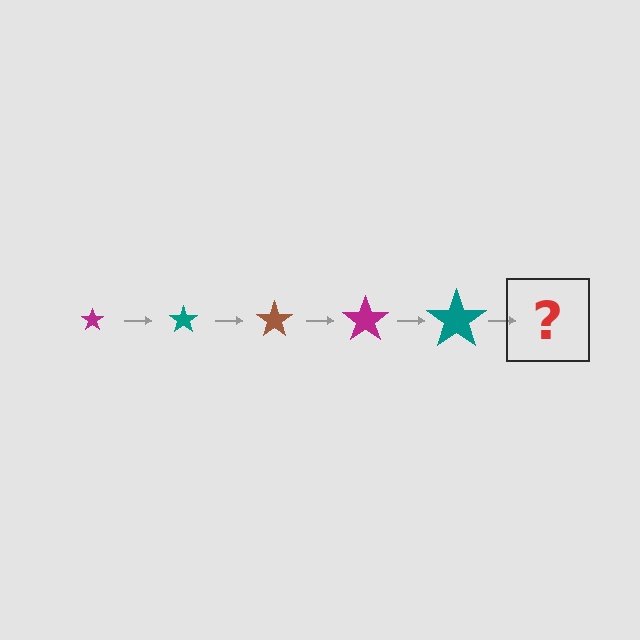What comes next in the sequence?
The next element should be a brown star, larger than the previous one.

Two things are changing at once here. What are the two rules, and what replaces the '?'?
The two rules are that the star grows larger each step and the color cycles through magenta, teal, and brown. The '?' should be a brown star, larger than the previous one.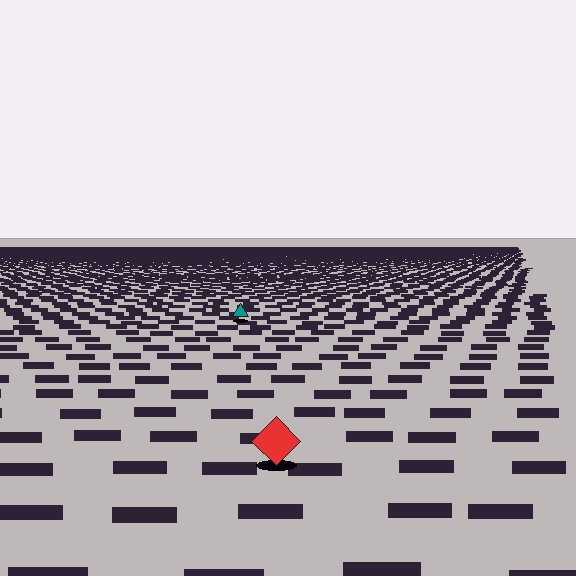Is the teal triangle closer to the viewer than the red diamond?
No. The red diamond is closer — you can tell from the texture gradient: the ground texture is coarser near it.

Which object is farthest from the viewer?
The teal triangle is farthest from the viewer. It appears smaller and the ground texture around it is denser.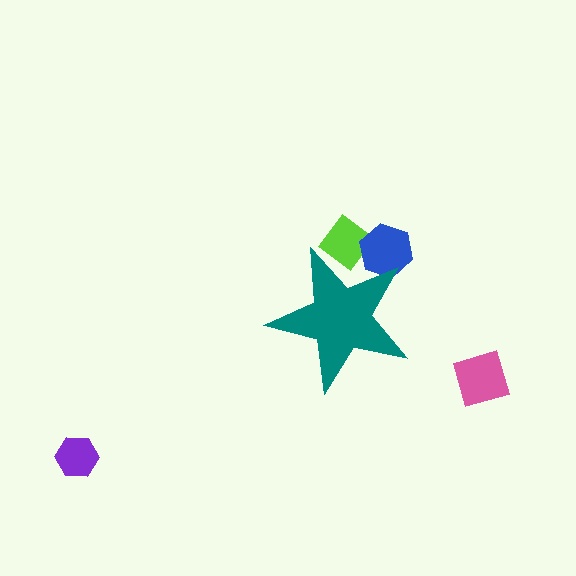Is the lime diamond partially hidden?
Yes, the lime diamond is partially hidden behind the teal star.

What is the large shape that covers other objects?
A teal star.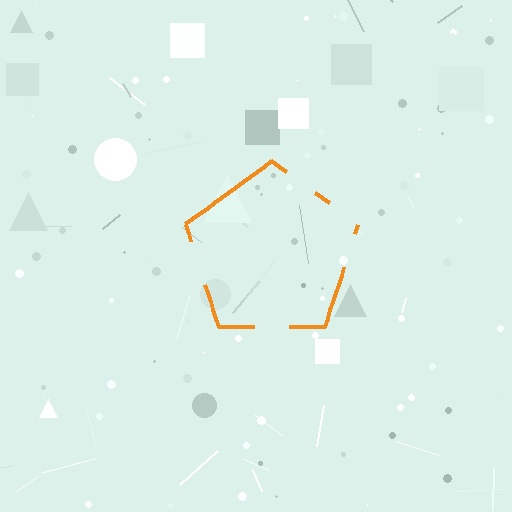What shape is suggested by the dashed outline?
The dashed outline suggests a pentagon.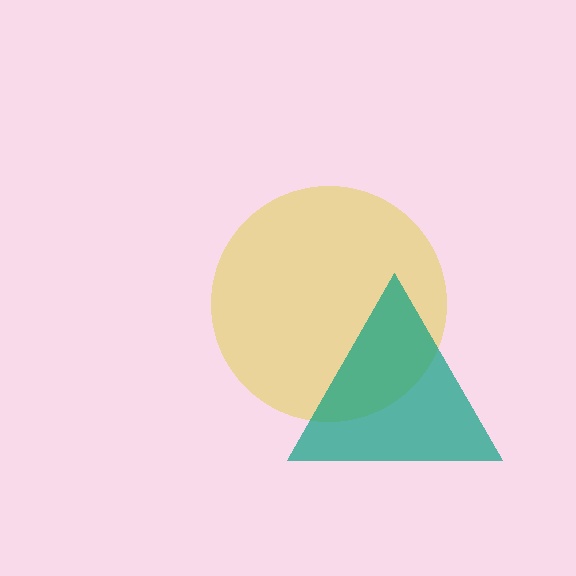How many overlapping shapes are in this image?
There are 2 overlapping shapes in the image.